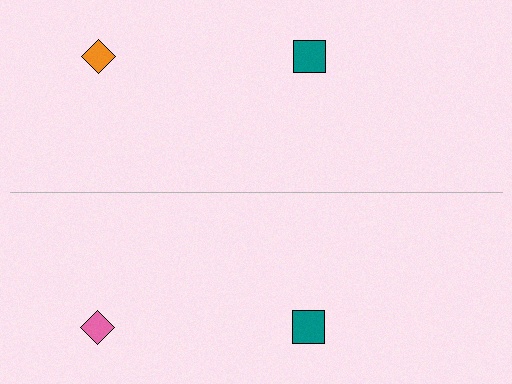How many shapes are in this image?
There are 4 shapes in this image.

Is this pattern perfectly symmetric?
No, the pattern is not perfectly symmetric. The pink diamond on the bottom side breaks the symmetry — its mirror counterpart is orange.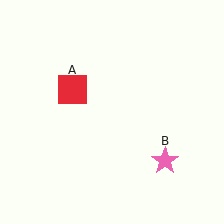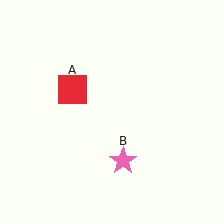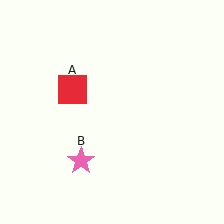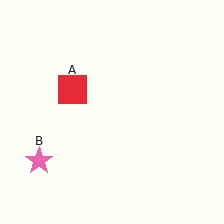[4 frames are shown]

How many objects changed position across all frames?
1 object changed position: pink star (object B).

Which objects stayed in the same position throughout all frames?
Red square (object A) remained stationary.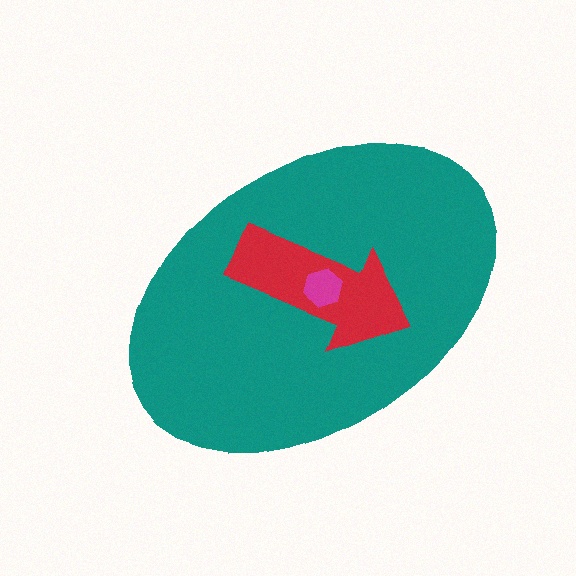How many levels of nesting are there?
3.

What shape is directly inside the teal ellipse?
The red arrow.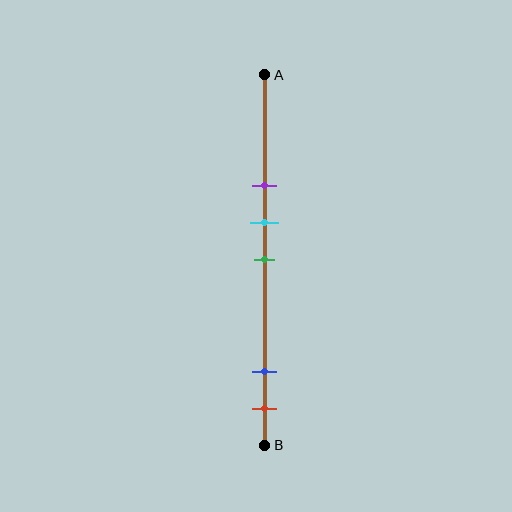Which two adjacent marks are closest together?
The cyan and green marks are the closest adjacent pair.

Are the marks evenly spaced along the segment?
No, the marks are not evenly spaced.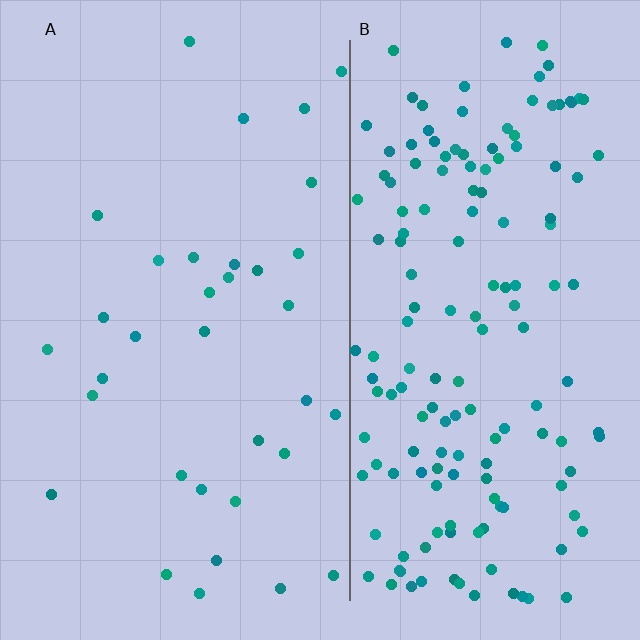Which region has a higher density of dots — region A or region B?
B (the right).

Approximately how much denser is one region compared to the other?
Approximately 4.8× — region B over region A.